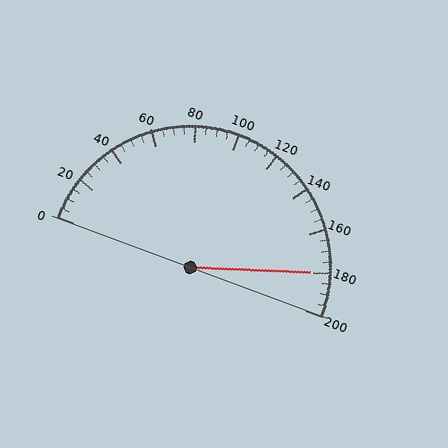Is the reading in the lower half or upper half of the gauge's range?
The reading is in the upper half of the range (0 to 200).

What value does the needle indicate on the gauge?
The needle indicates approximately 180.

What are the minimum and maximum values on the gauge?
The gauge ranges from 0 to 200.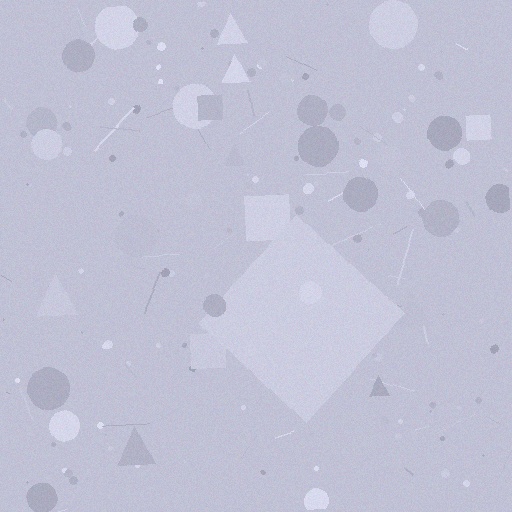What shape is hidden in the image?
A diamond is hidden in the image.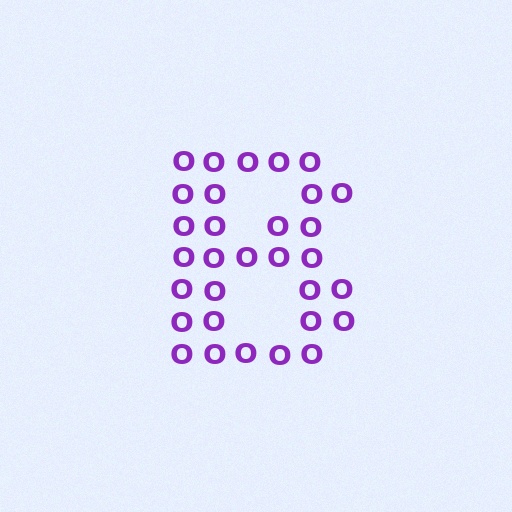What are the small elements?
The small elements are letter O's.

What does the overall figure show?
The overall figure shows the letter B.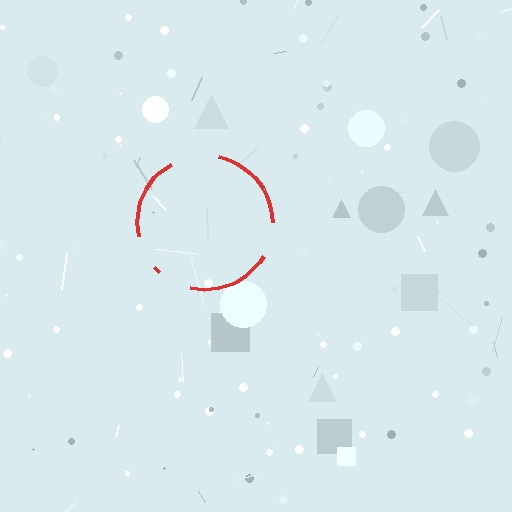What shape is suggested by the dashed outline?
The dashed outline suggests a circle.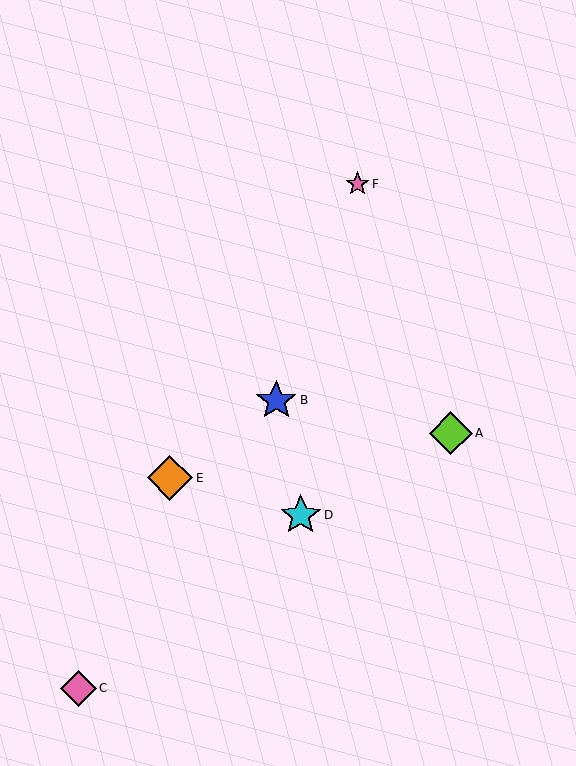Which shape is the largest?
The orange diamond (labeled E) is the largest.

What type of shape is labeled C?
Shape C is a pink diamond.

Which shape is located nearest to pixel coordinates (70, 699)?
The pink diamond (labeled C) at (78, 688) is nearest to that location.